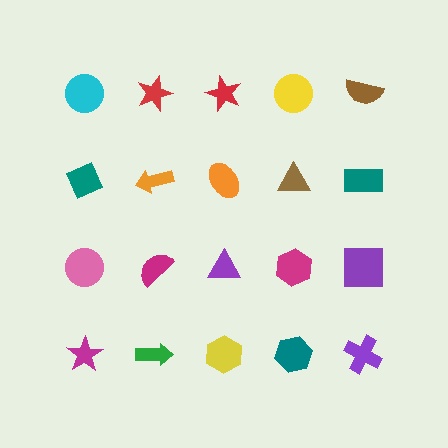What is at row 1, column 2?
A red star.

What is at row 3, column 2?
A magenta semicircle.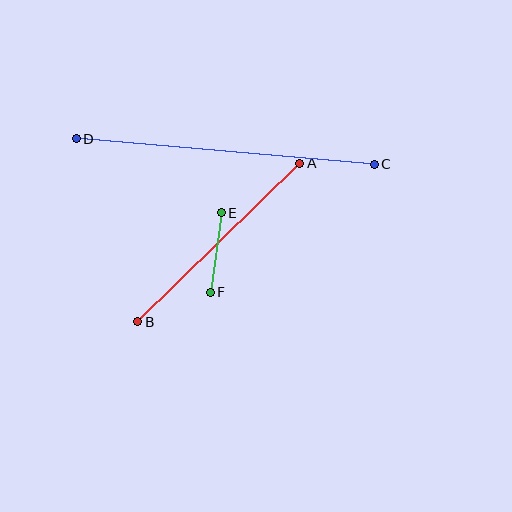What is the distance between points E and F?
The distance is approximately 80 pixels.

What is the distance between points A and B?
The distance is approximately 227 pixels.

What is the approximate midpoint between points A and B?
The midpoint is at approximately (219, 243) pixels.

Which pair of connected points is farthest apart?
Points C and D are farthest apart.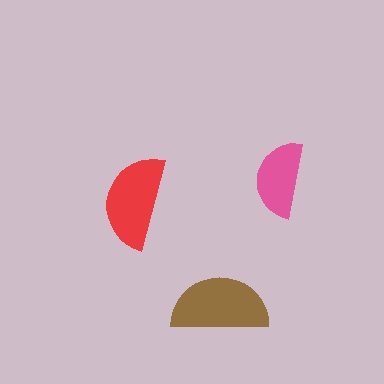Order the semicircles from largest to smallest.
the brown one, the red one, the pink one.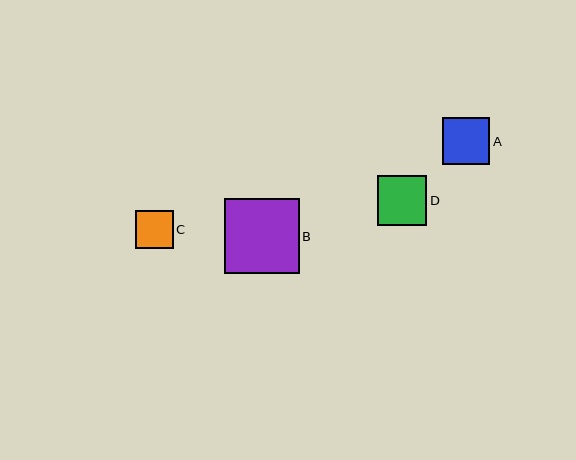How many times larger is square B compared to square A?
Square B is approximately 1.6 times the size of square A.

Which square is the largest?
Square B is the largest with a size of approximately 75 pixels.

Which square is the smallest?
Square C is the smallest with a size of approximately 38 pixels.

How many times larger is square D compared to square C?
Square D is approximately 1.3 times the size of square C.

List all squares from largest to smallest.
From largest to smallest: B, D, A, C.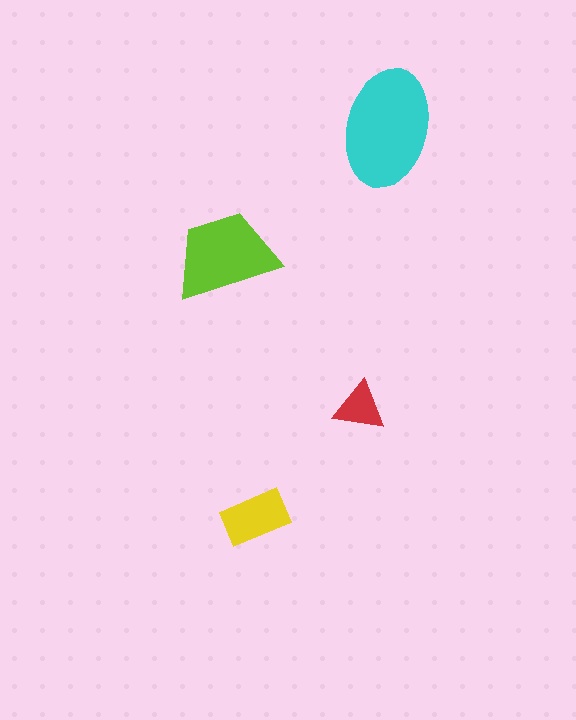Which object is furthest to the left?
The lime trapezoid is leftmost.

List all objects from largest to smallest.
The cyan ellipse, the lime trapezoid, the yellow rectangle, the red triangle.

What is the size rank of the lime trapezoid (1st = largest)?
2nd.